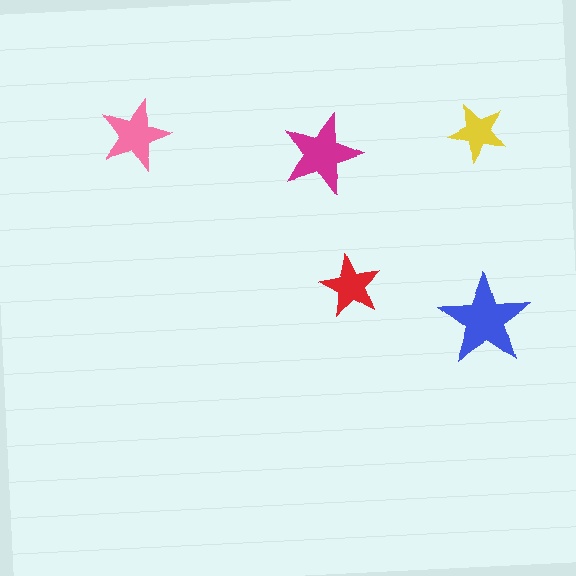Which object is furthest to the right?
The yellow star is rightmost.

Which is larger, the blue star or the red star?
The blue one.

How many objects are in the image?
There are 5 objects in the image.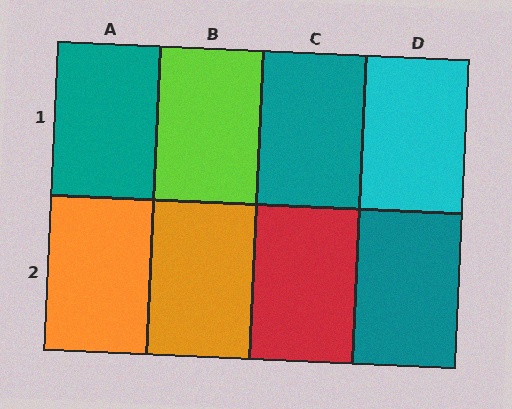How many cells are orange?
2 cells are orange.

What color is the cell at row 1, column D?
Cyan.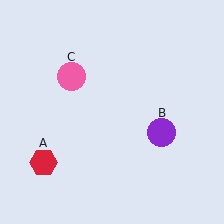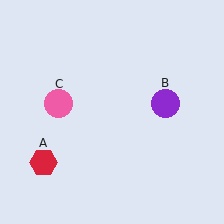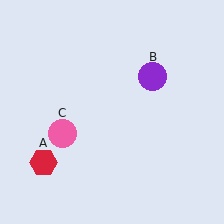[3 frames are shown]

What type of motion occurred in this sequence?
The purple circle (object B), pink circle (object C) rotated counterclockwise around the center of the scene.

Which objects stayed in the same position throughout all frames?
Red hexagon (object A) remained stationary.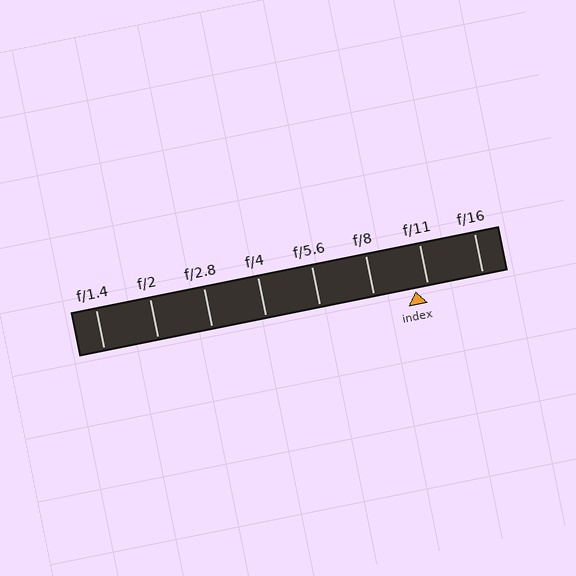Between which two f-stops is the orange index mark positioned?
The index mark is between f/8 and f/11.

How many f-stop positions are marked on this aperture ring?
There are 8 f-stop positions marked.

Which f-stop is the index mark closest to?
The index mark is closest to f/11.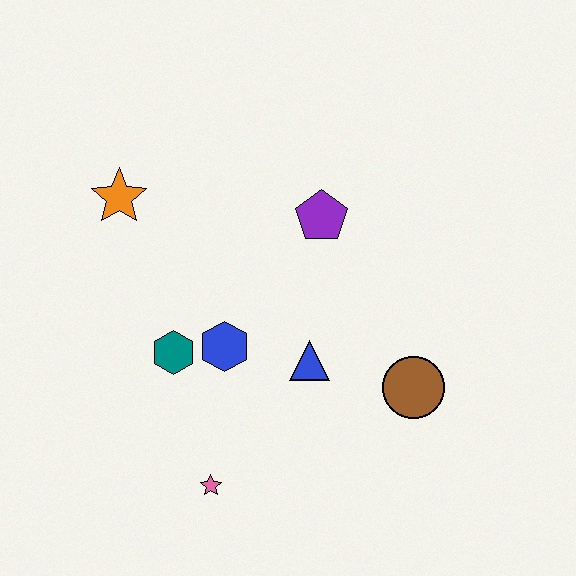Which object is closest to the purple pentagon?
The blue triangle is closest to the purple pentagon.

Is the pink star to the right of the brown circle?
No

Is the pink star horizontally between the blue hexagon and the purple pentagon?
No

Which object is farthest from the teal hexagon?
The brown circle is farthest from the teal hexagon.